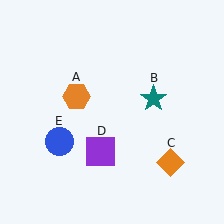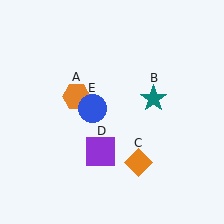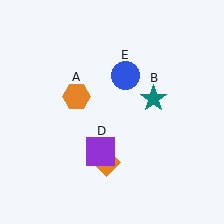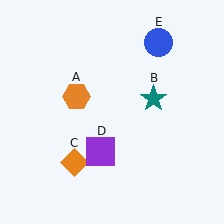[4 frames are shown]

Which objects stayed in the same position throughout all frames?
Orange hexagon (object A) and teal star (object B) and purple square (object D) remained stationary.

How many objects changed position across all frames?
2 objects changed position: orange diamond (object C), blue circle (object E).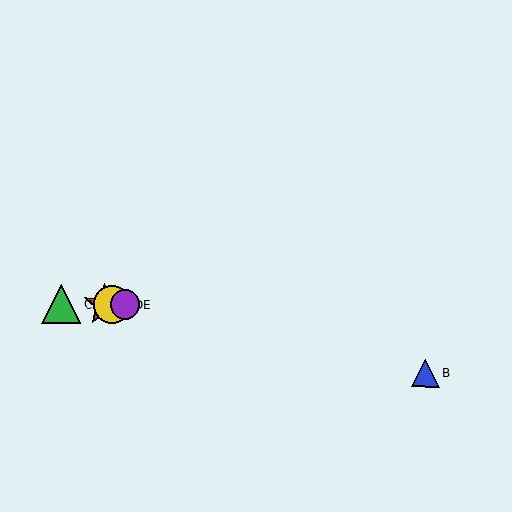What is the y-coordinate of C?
Object C is at y≈304.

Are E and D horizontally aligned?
Yes, both are at y≈304.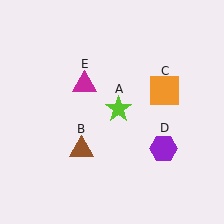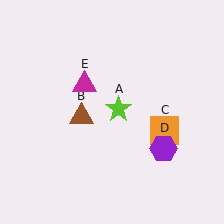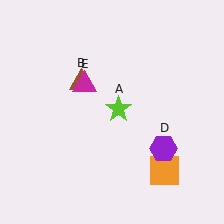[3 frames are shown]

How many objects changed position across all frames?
2 objects changed position: brown triangle (object B), orange square (object C).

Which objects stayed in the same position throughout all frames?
Lime star (object A) and purple hexagon (object D) and magenta triangle (object E) remained stationary.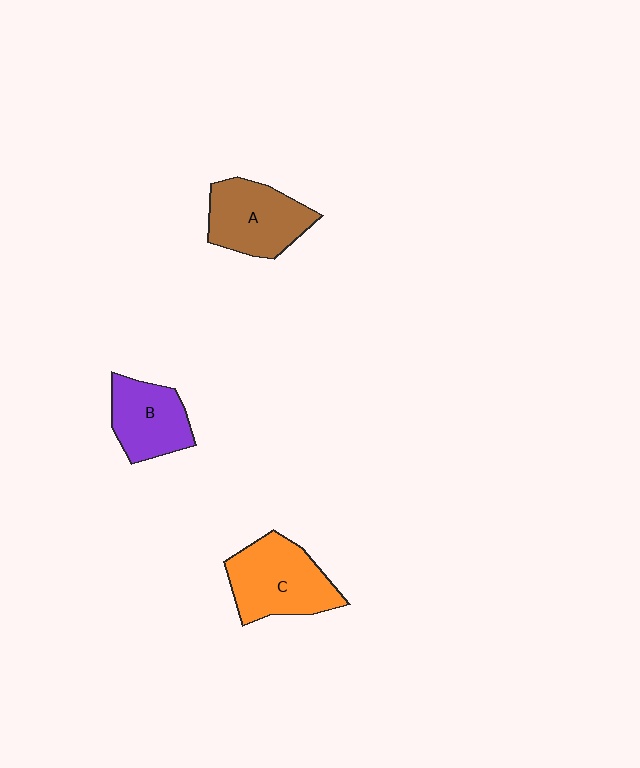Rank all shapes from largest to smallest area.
From largest to smallest: C (orange), A (brown), B (purple).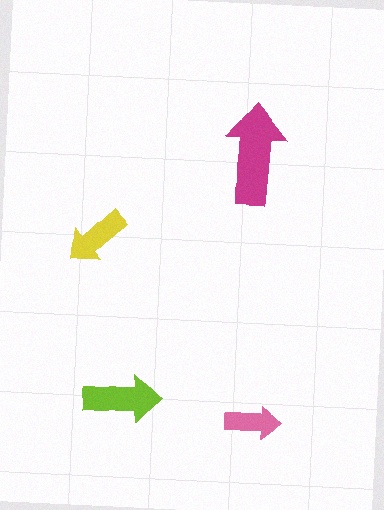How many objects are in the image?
There are 4 objects in the image.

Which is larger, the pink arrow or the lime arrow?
The lime one.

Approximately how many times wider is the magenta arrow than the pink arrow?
About 2 times wider.